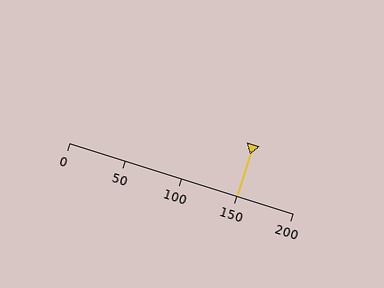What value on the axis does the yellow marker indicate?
The marker indicates approximately 150.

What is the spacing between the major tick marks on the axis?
The major ticks are spaced 50 apart.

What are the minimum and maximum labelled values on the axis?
The axis runs from 0 to 200.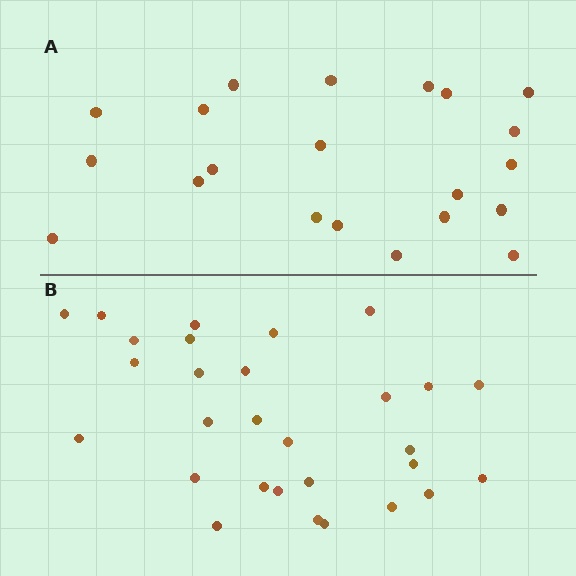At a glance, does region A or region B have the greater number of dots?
Region B (the bottom region) has more dots.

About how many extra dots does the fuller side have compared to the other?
Region B has roughly 8 or so more dots than region A.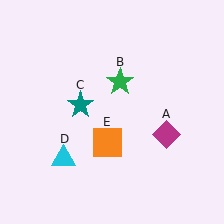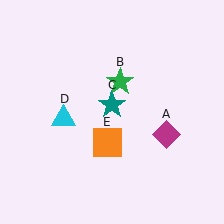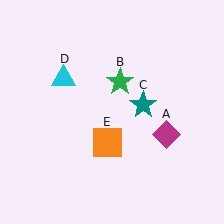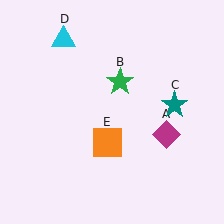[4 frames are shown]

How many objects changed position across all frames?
2 objects changed position: teal star (object C), cyan triangle (object D).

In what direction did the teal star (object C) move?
The teal star (object C) moved right.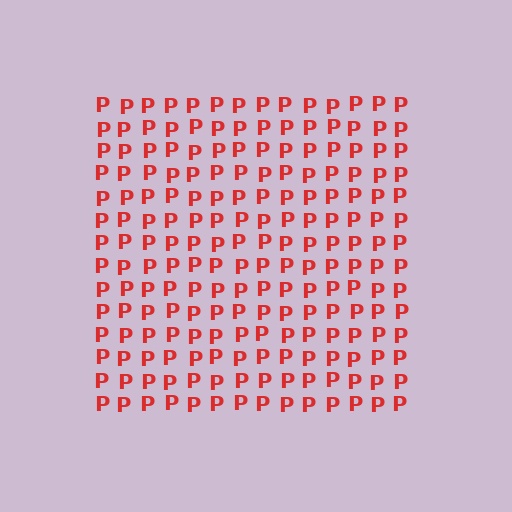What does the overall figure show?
The overall figure shows a square.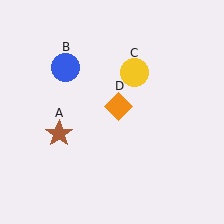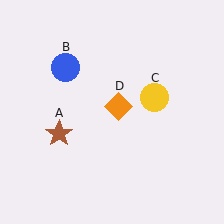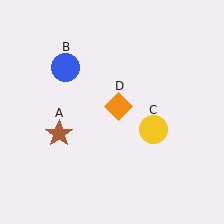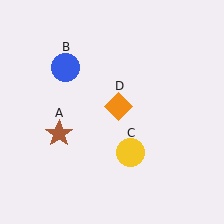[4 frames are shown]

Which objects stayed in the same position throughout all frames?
Brown star (object A) and blue circle (object B) and orange diamond (object D) remained stationary.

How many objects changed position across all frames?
1 object changed position: yellow circle (object C).